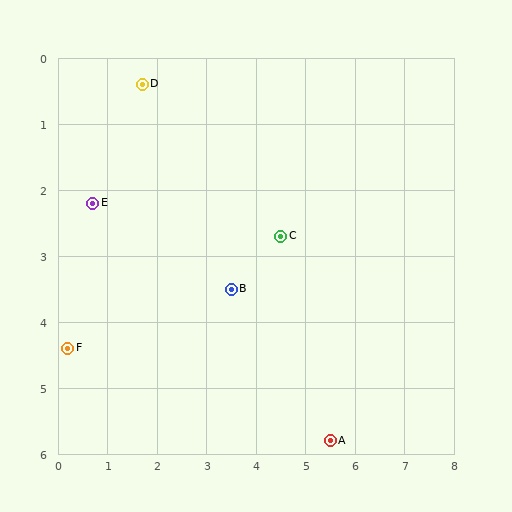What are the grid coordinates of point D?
Point D is at approximately (1.7, 0.4).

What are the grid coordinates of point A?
Point A is at approximately (5.5, 5.8).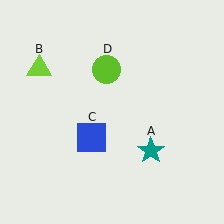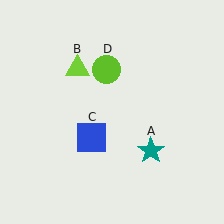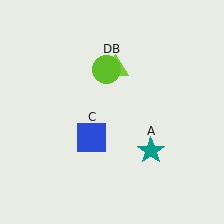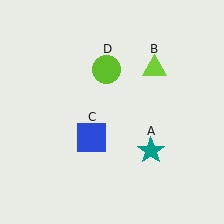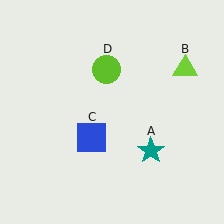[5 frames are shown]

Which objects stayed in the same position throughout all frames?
Teal star (object A) and blue square (object C) and lime circle (object D) remained stationary.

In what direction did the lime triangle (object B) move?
The lime triangle (object B) moved right.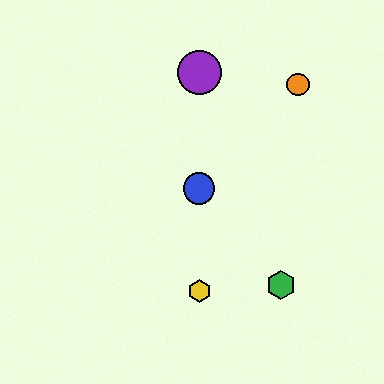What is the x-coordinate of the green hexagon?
The green hexagon is at x≈281.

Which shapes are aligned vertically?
The red hexagon, the blue circle, the yellow hexagon, the purple circle are aligned vertically.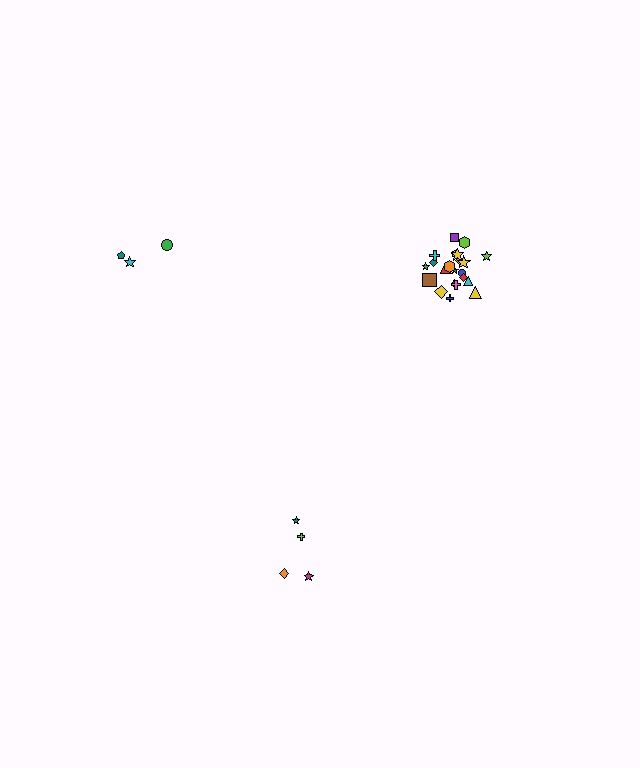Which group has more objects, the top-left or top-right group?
The top-right group.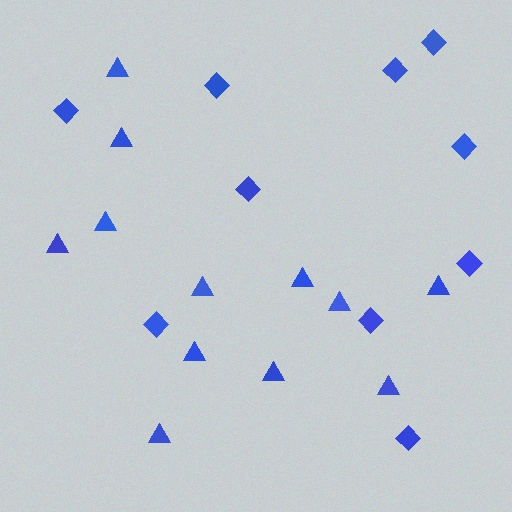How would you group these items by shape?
There are 2 groups: one group of diamonds (10) and one group of triangles (12).